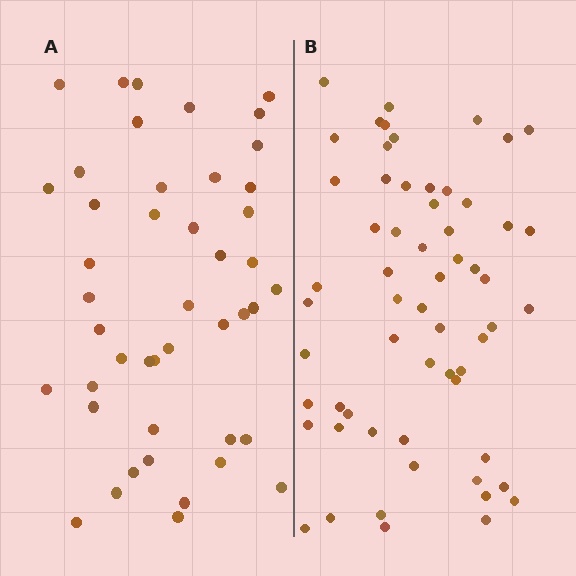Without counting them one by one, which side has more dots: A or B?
Region B (the right region) has more dots.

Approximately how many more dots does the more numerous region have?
Region B has approximately 15 more dots than region A.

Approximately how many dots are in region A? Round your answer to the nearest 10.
About 40 dots. (The exact count is 45, which rounds to 40.)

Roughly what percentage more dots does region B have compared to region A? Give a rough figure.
About 35% more.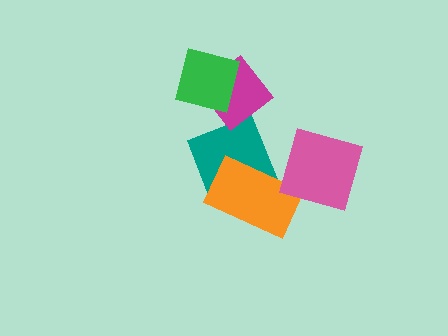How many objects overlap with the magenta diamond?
2 objects overlap with the magenta diamond.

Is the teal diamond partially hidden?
Yes, it is partially covered by another shape.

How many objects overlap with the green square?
1 object overlaps with the green square.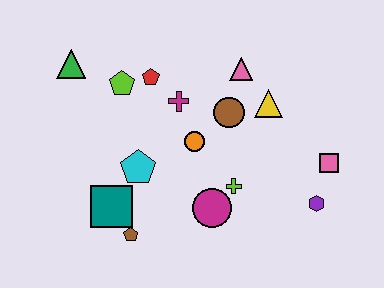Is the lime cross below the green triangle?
Yes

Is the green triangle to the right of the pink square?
No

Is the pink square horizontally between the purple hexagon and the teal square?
No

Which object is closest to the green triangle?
The lime pentagon is closest to the green triangle.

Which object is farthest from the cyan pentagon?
The pink square is farthest from the cyan pentagon.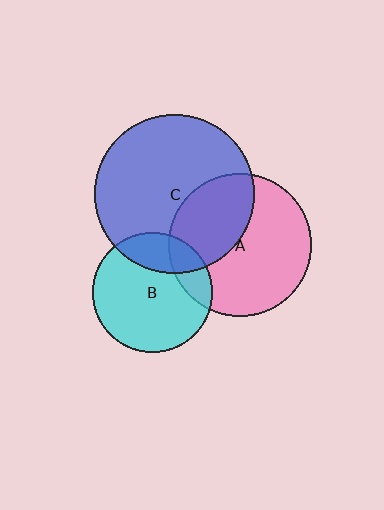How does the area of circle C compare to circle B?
Approximately 1.8 times.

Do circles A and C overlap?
Yes.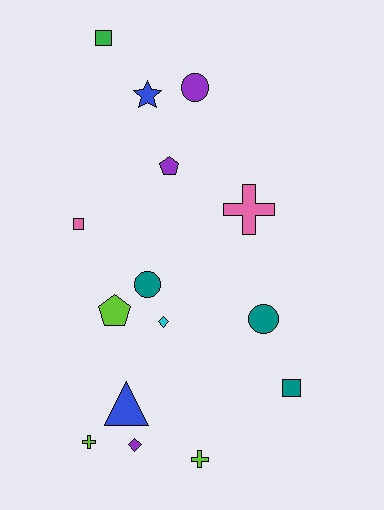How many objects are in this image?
There are 15 objects.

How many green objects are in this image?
There is 1 green object.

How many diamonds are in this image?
There are 2 diamonds.